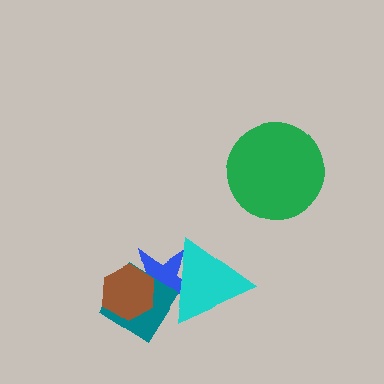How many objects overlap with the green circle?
0 objects overlap with the green circle.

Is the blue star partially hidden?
Yes, it is partially covered by another shape.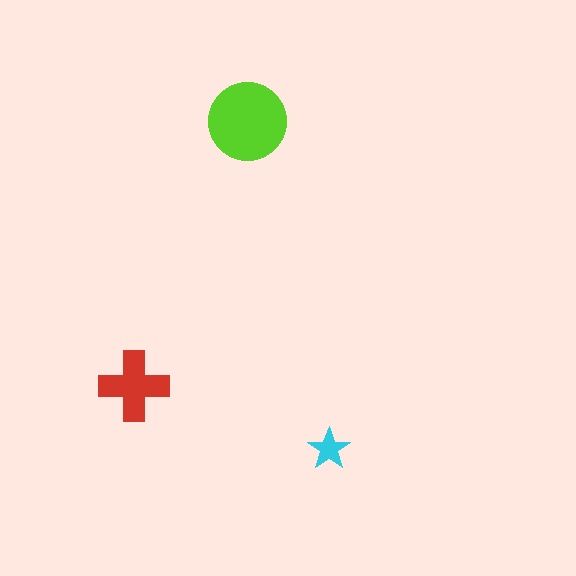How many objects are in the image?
There are 3 objects in the image.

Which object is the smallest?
The cyan star.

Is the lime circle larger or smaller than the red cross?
Larger.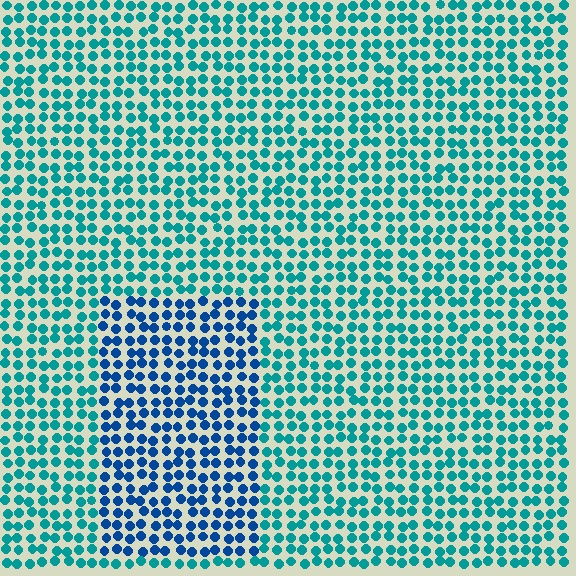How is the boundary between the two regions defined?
The boundary is defined purely by a slight shift in hue (about 35 degrees). Spacing, size, and orientation are identical on both sides.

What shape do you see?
I see a rectangle.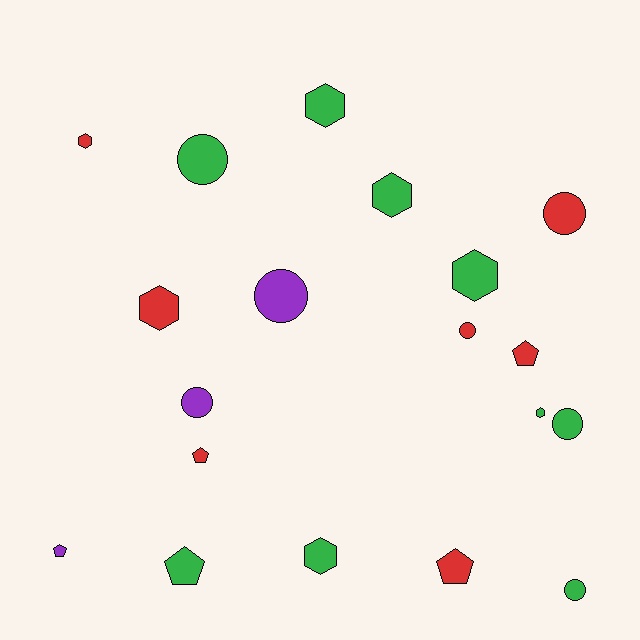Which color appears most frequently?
Green, with 9 objects.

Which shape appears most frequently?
Hexagon, with 7 objects.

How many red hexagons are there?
There are 2 red hexagons.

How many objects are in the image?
There are 19 objects.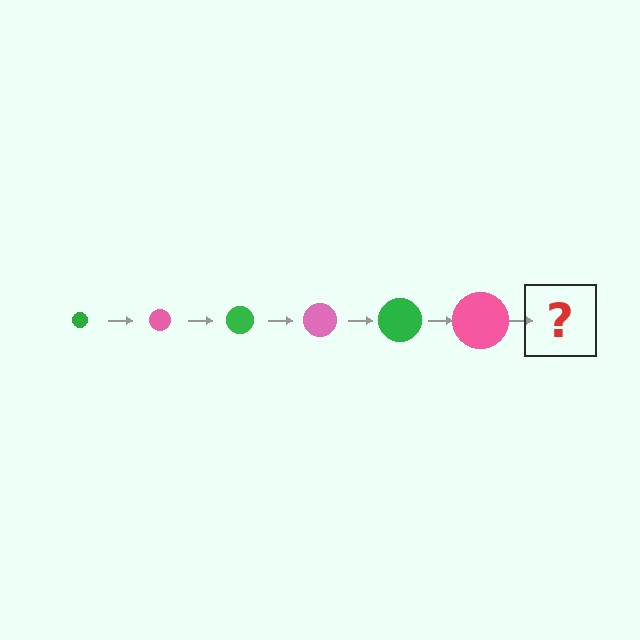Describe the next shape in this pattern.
It should be a green circle, larger than the previous one.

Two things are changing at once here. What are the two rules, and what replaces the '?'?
The two rules are that the circle grows larger each step and the color cycles through green and pink. The '?' should be a green circle, larger than the previous one.